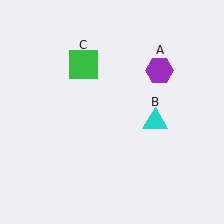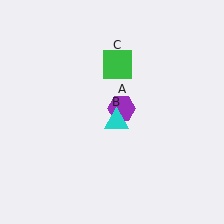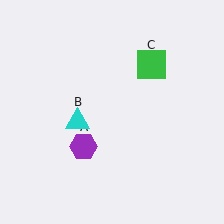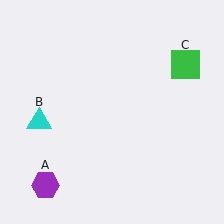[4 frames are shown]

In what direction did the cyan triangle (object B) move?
The cyan triangle (object B) moved left.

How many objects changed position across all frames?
3 objects changed position: purple hexagon (object A), cyan triangle (object B), green square (object C).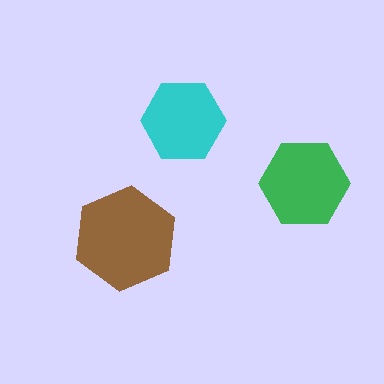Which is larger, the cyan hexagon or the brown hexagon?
The brown one.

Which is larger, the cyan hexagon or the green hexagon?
The green one.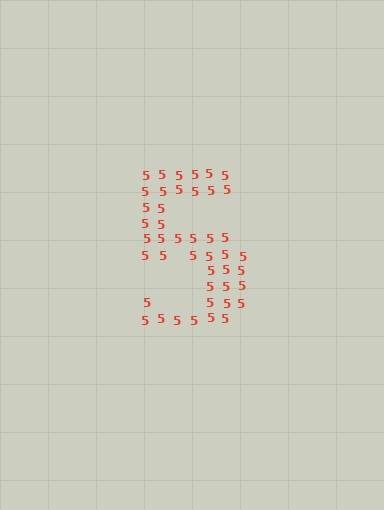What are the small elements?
The small elements are digit 5's.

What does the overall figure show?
The overall figure shows the digit 5.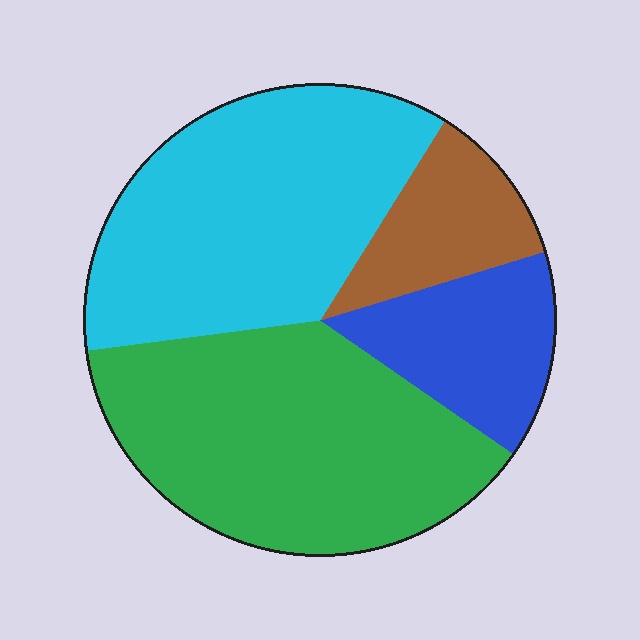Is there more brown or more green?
Green.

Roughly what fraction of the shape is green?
Green takes up between a third and a half of the shape.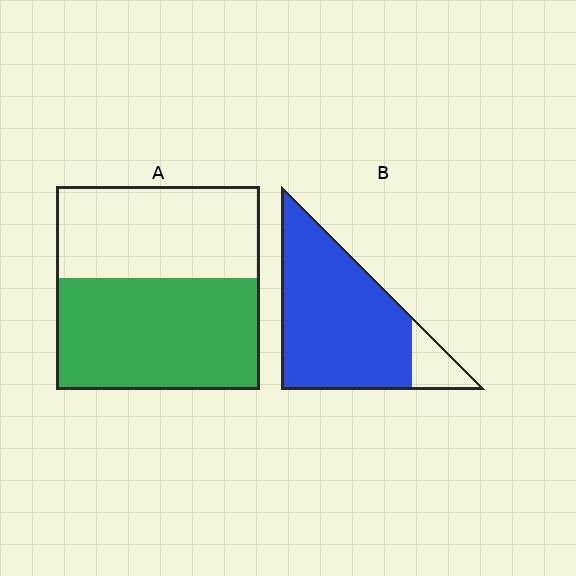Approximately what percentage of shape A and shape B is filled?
A is approximately 55% and B is approximately 85%.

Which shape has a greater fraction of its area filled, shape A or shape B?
Shape B.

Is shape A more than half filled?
Yes.